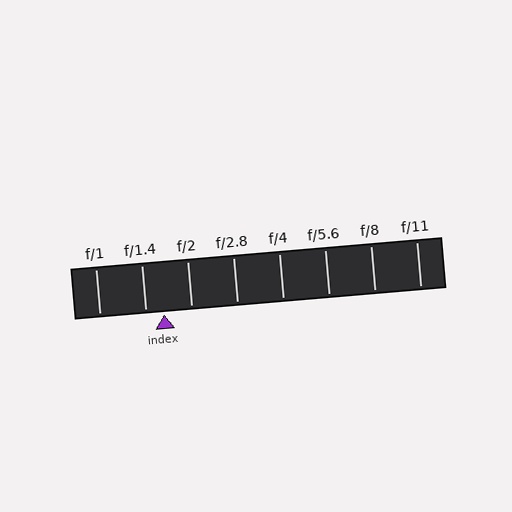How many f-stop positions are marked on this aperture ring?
There are 8 f-stop positions marked.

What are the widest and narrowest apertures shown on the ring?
The widest aperture shown is f/1 and the narrowest is f/11.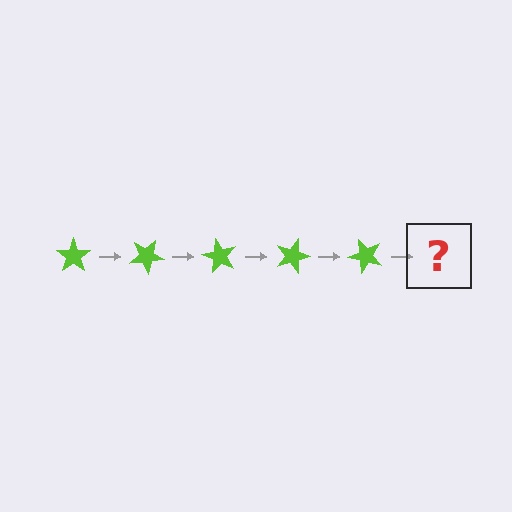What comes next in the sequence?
The next element should be a lime star rotated 150 degrees.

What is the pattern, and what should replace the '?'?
The pattern is that the star rotates 30 degrees each step. The '?' should be a lime star rotated 150 degrees.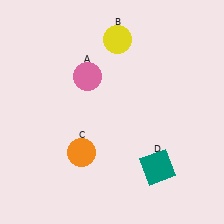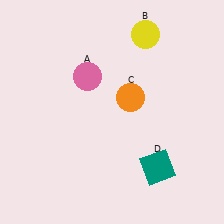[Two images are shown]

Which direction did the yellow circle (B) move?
The yellow circle (B) moved right.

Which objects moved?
The objects that moved are: the yellow circle (B), the orange circle (C).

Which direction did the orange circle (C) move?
The orange circle (C) moved up.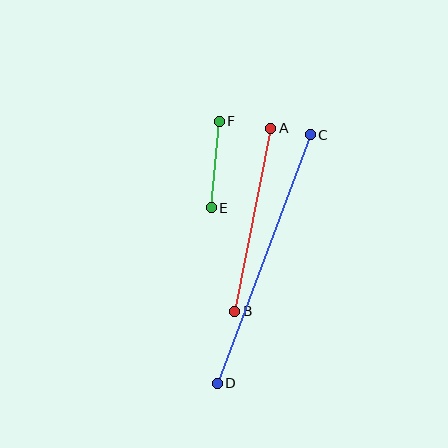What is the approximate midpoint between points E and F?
The midpoint is at approximately (215, 165) pixels.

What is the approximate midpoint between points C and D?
The midpoint is at approximately (264, 259) pixels.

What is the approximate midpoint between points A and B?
The midpoint is at approximately (253, 220) pixels.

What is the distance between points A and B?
The distance is approximately 186 pixels.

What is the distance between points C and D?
The distance is approximately 265 pixels.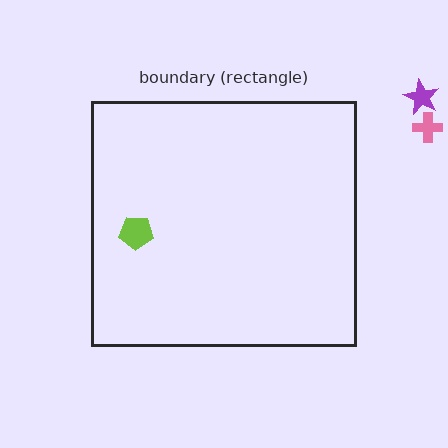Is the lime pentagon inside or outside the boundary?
Inside.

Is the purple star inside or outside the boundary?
Outside.